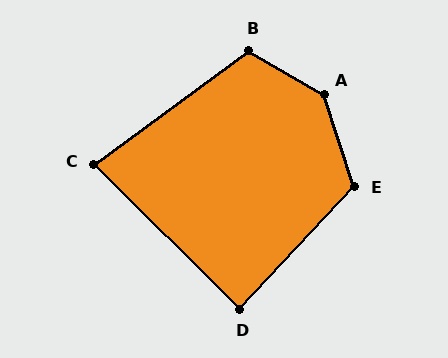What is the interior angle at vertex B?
Approximately 113 degrees (obtuse).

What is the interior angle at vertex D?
Approximately 89 degrees (approximately right).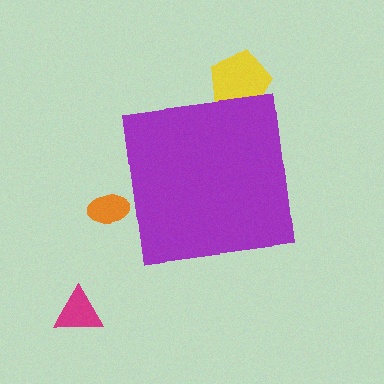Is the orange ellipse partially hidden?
Yes, the orange ellipse is partially hidden behind the purple square.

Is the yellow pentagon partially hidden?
Yes, the yellow pentagon is partially hidden behind the purple square.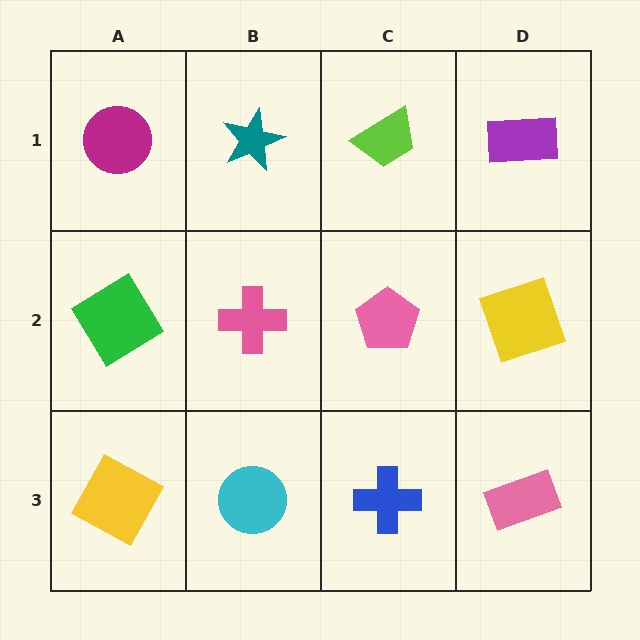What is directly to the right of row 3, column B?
A blue cross.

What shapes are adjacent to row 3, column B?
A pink cross (row 2, column B), a yellow square (row 3, column A), a blue cross (row 3, column C).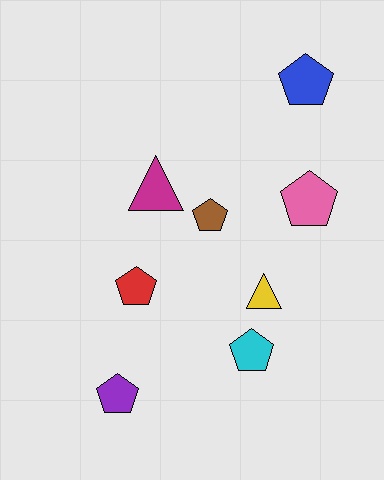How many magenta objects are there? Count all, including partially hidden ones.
There is 1 magenta object.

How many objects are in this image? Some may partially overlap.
There are 8 objects.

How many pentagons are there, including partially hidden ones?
There are 6 pentagons.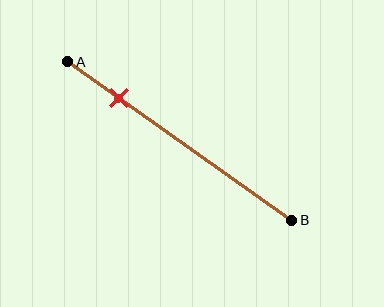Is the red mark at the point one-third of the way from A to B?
No, the mark is at about 25% from A, not at the 33% one-third point.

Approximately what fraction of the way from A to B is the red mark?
The red mark is approximately 25% of the way from A to B.